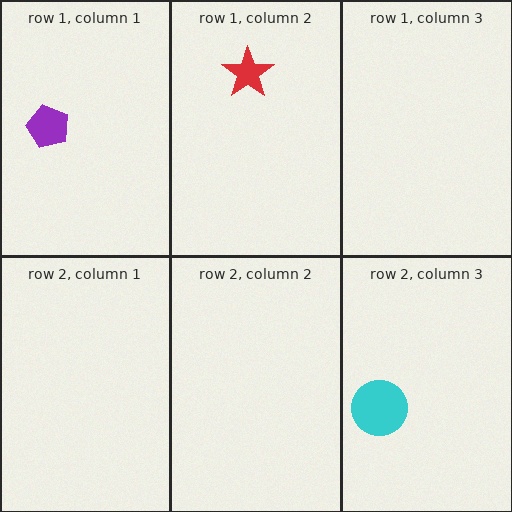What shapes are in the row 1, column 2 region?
The red star.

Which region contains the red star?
The row 1, column 2 region.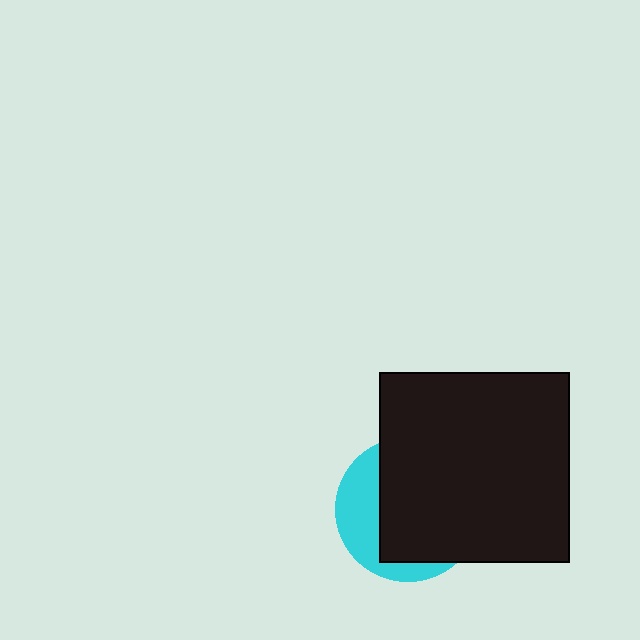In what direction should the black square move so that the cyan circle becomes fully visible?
The black square should move right. That is the shortest direction to clear the overlap and leave the cyan circle fully visible.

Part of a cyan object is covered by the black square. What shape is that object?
It is a circle.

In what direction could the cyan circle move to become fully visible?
The cyan circle could move left. That would shift it out from behind the black square entirely.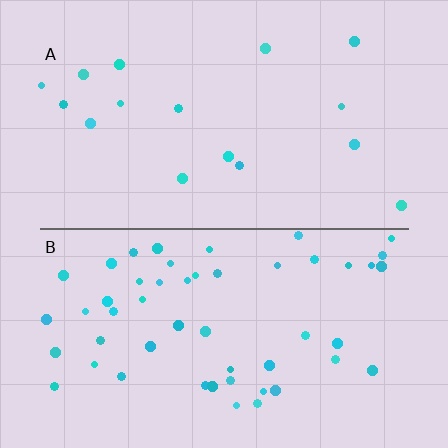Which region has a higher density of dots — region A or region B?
B (the bottom).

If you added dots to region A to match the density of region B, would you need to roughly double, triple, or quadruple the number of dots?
Approximately triple.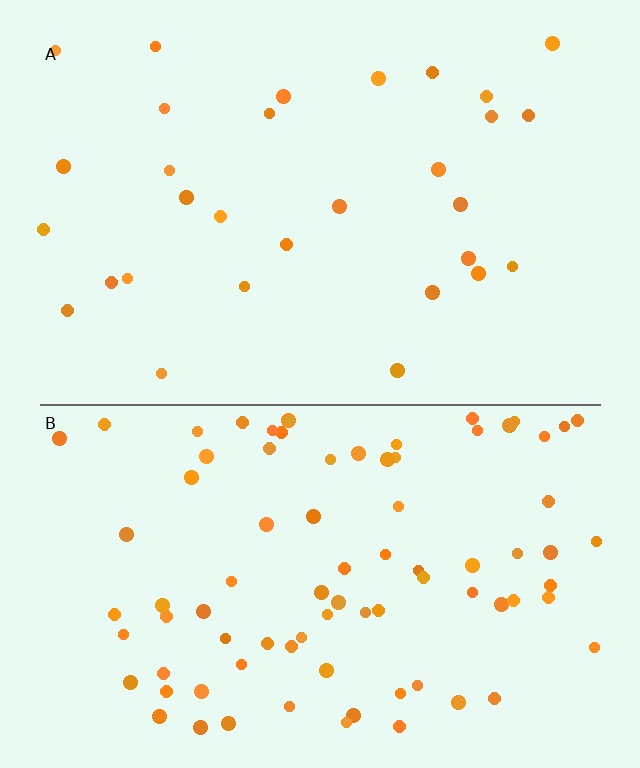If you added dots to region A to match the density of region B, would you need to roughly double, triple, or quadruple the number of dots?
Approximately triple.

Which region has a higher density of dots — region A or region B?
B (the bottom).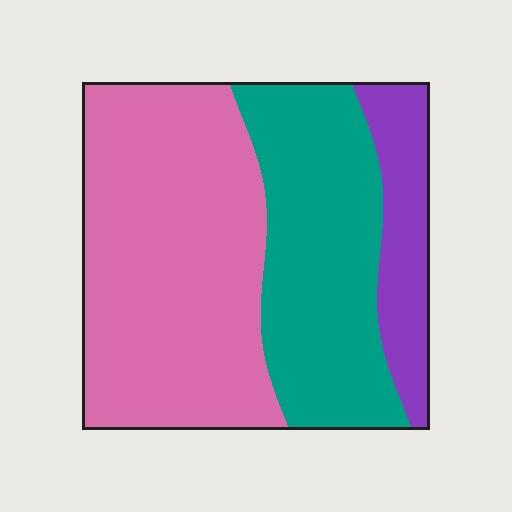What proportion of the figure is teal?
Teal takes up about one third (1/3) of the figure.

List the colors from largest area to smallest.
From largest to smallest: pink, teal, purple.